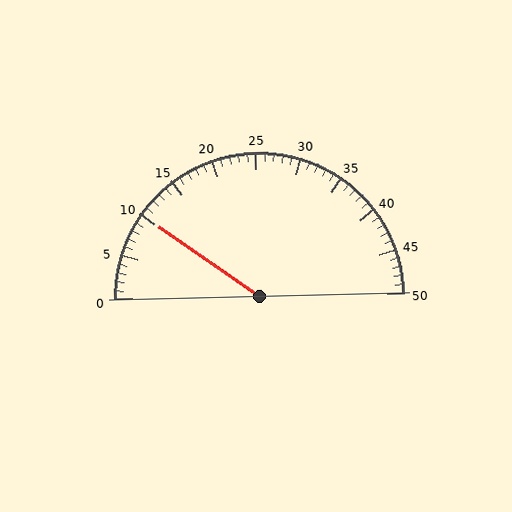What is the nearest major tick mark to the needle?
The nearest major tick mark is 10.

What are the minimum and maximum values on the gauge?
The gauge ranges from 0 to 50.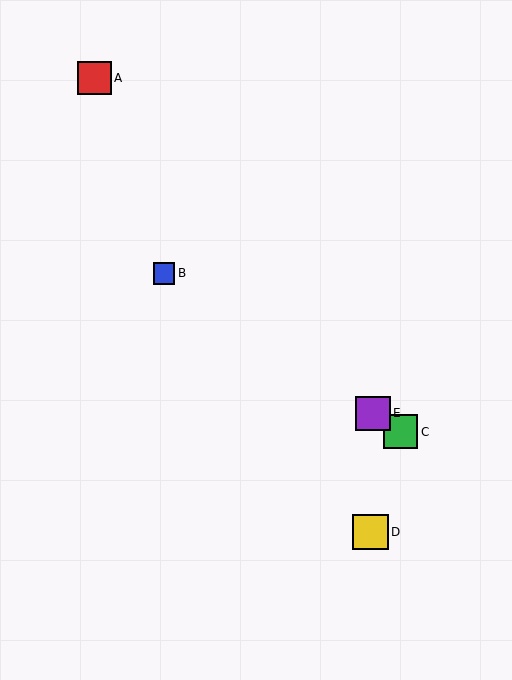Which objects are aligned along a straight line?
Objects B, C, E are aligned along a straight line.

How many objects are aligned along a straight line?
3 objects (B, C, E) are aligned along a straight line.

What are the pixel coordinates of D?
Object D is at (370, 532).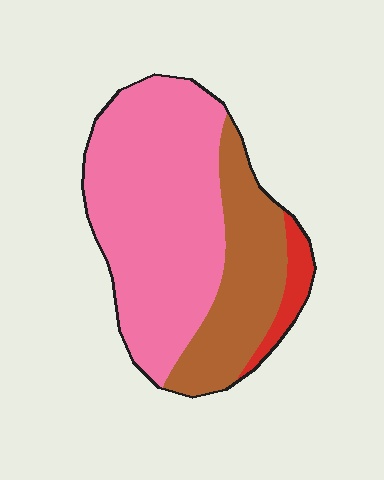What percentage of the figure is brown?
Brown takes up about one third (1/3) of the figure.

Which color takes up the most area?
Pink, at roughly 65%.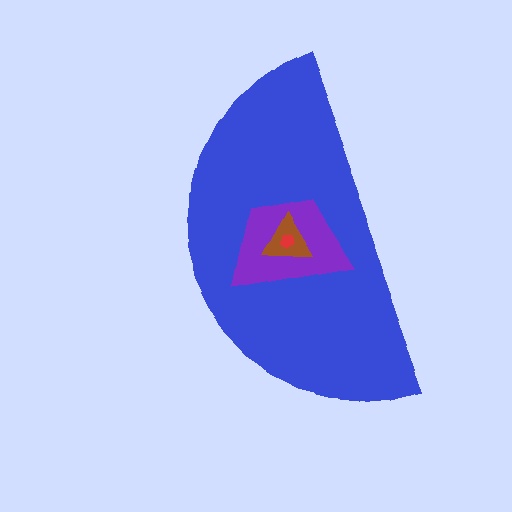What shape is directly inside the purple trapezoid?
The brown triangle.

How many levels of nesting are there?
4.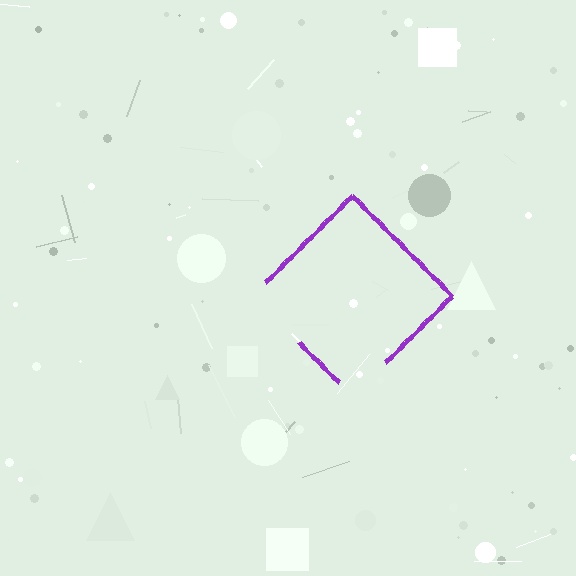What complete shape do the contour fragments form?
The contour fragments form a diamond.